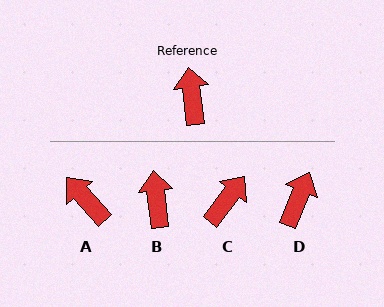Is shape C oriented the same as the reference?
No, it is off by about 44 degrees.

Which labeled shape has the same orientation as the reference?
B.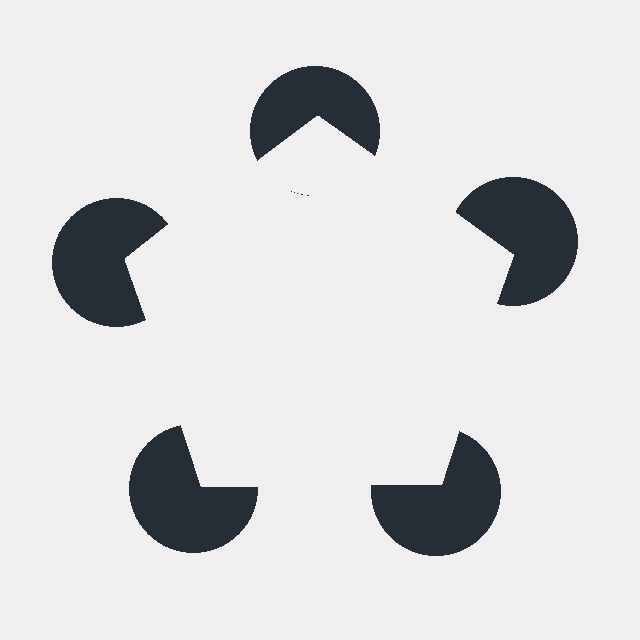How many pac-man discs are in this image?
There are 5 — one at each vertex of the illusory pentagon.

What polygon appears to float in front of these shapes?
An illusory pentagon — its edges are inferred from the aligned wedge cuts in the pac-man discs, not physically drawn.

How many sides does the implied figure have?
5 sides.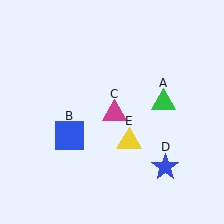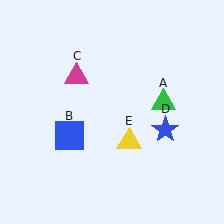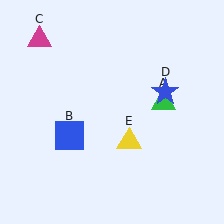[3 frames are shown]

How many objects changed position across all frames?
2 objects changed position: magenta triangle (object C), blue star (object D).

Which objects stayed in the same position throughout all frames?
Green triangle (object A) and blue square (object B) and yellow triangle (object E) remained stationary.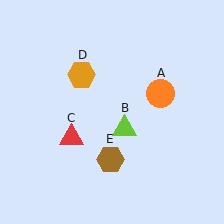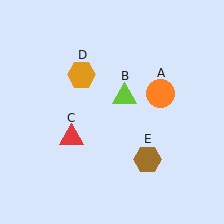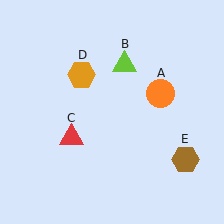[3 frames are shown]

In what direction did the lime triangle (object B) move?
The lime triangle (object B) moved up.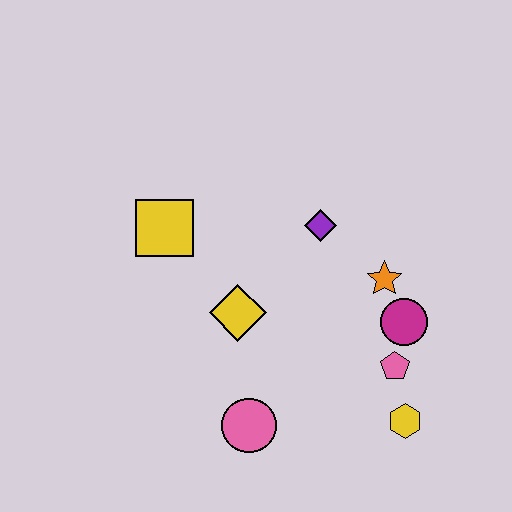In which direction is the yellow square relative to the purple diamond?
The yellow square is to the left of the purple diamond.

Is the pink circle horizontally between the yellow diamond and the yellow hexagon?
Yes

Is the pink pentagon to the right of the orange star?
Yes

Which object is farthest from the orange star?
The yellow square is farthest from the orange star.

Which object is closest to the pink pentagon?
The magenta circle is closest to the pink pentagon.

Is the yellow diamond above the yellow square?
No